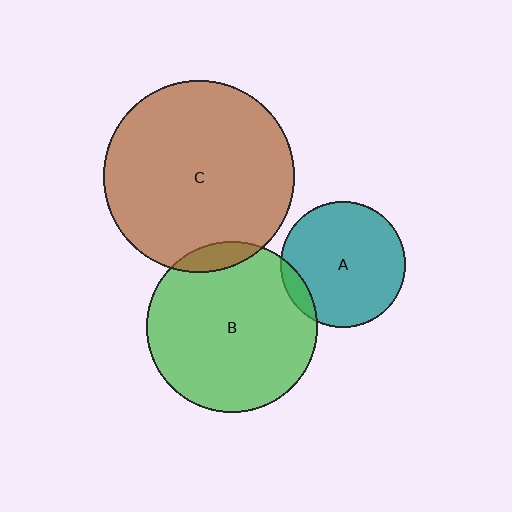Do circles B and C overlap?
Yes.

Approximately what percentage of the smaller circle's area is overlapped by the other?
Approximately 10%.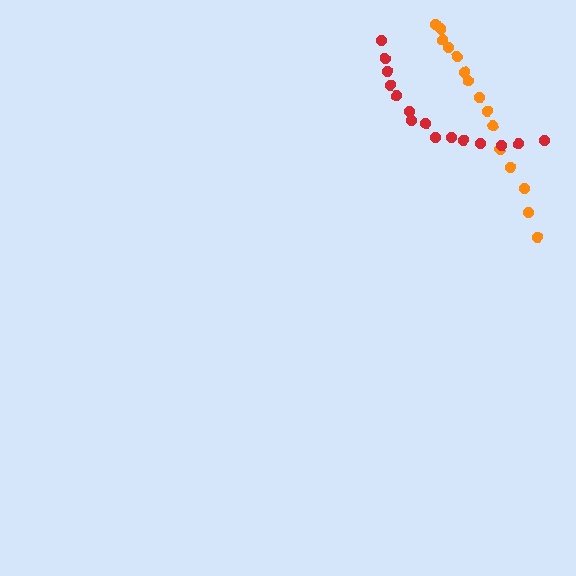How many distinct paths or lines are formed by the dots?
There are 2 distinct paths.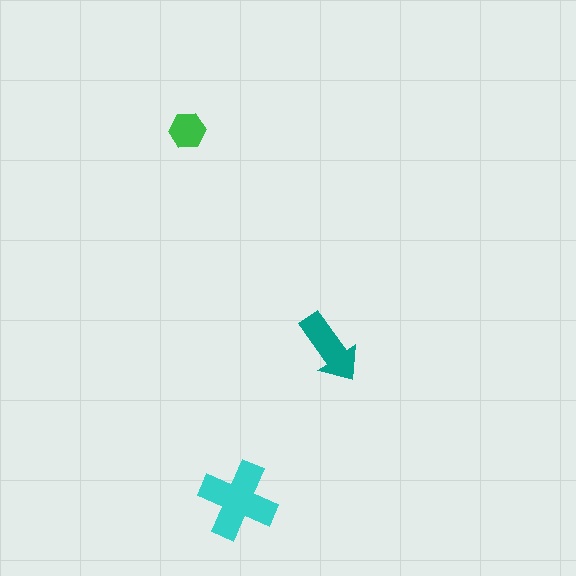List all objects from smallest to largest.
The green hexagon, the teal arrow, the cyan cross.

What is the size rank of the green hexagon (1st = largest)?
3rd.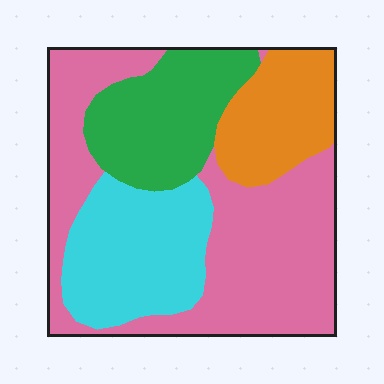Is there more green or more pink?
Pink.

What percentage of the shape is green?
Green covers around 20% of the shape.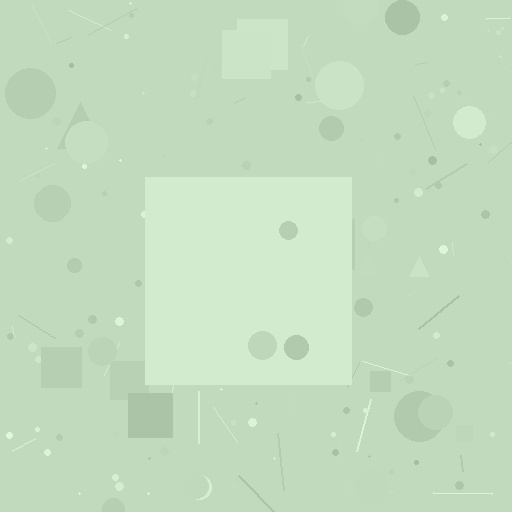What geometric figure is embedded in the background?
A square is embedded in the background.